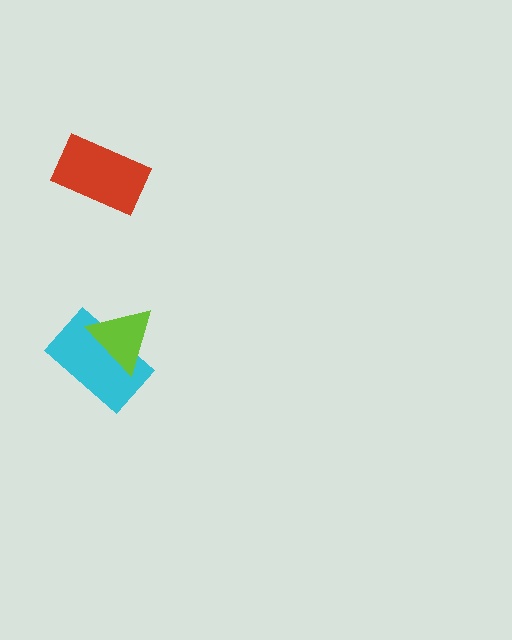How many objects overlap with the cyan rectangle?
1 object overlaps with the cyan rectangle.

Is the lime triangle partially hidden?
No, no other shape covers it.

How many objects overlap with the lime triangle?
1 object overlaps with the lime triangle.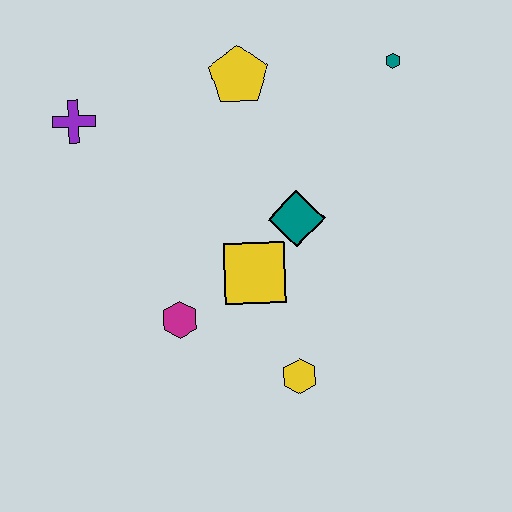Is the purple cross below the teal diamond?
No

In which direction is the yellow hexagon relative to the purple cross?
The yellow hexagon is below the purple cross.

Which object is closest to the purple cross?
The yellow pentagon is closest to the purple cross.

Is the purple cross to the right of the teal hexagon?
No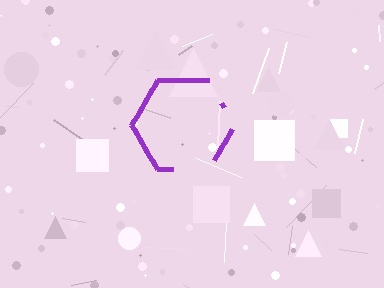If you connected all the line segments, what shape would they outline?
They would outline a hexagon.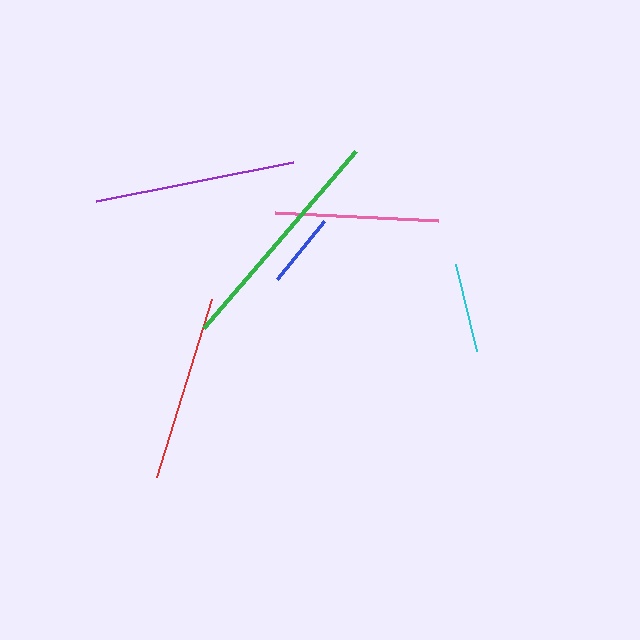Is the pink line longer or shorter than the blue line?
The pink line is longer than the blue line.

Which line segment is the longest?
The green line is the longest at approximately 233 pixels.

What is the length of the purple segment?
The purple segment is approximately 201 pixels long.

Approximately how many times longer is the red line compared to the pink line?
The red line is approximately 1.1 times the length of the pink line.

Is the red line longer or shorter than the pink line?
The red line is longer than the pink line.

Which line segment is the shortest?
The blue line is the shortest at approximately 74 pixels.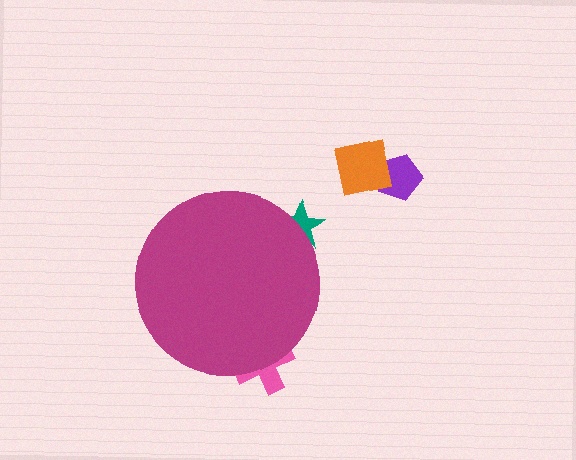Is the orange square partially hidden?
No, the orange square is fully visible.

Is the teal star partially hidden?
Yes, the teal star is partially hidden behind the magenta circle.